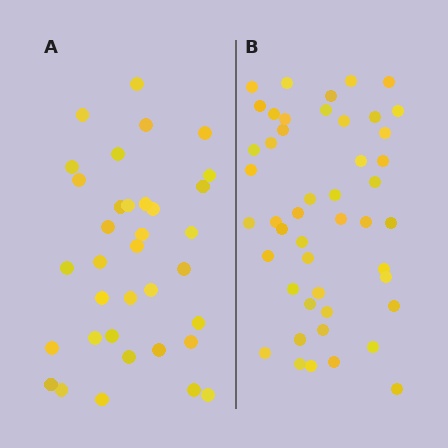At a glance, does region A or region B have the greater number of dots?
Region B (the right region) has more dots.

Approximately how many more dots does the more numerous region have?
Region B has roughly 12 or so more dots than region A.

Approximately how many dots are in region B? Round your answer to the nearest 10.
About 50 dots. (The exact count is 47, which rounds to 50.)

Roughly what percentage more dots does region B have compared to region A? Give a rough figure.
About 35% more.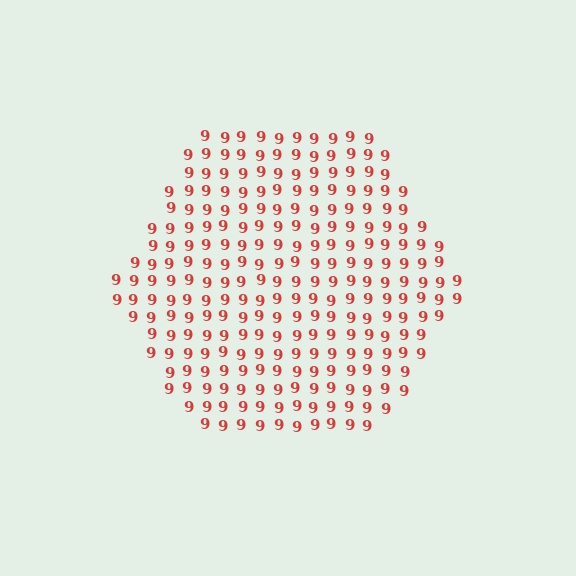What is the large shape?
The large shape is a hexagon.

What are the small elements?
The small elements are digit 9's.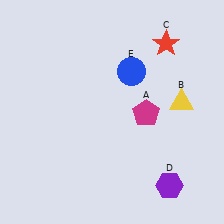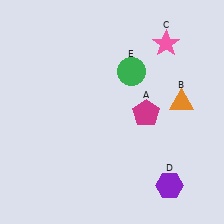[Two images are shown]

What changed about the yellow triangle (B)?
In Image 1, B is yellow. In Image 2, it changed to orange.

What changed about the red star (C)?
In Image 1, C is red. In Image 2, it changed to pink.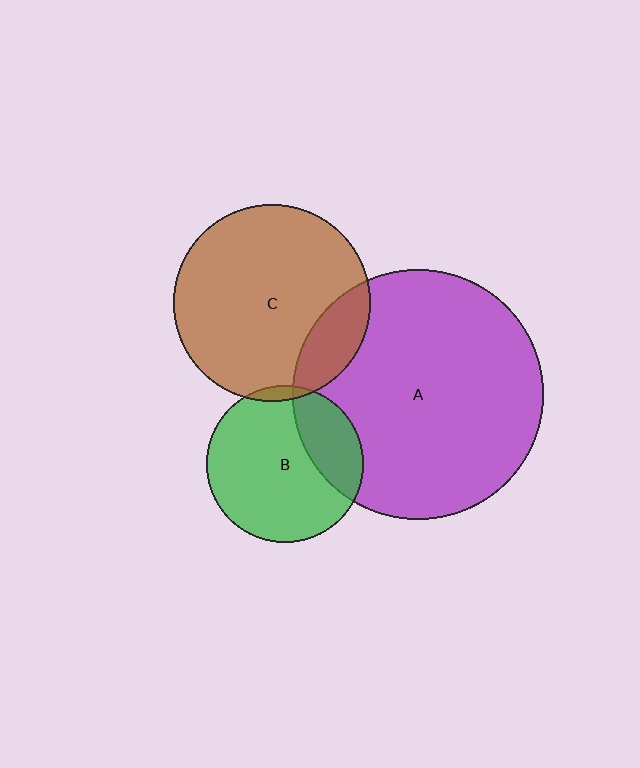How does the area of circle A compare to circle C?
Approximately 1.6 times.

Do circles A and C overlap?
Yes.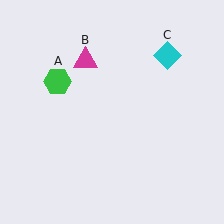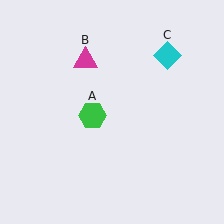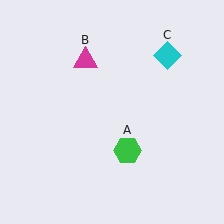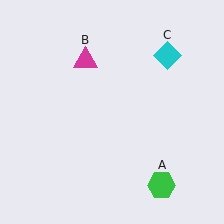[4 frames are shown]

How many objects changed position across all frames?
1 object changed position: green hexagon (object A).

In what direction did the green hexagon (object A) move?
The green hexagon (object A) moved down and to the right.